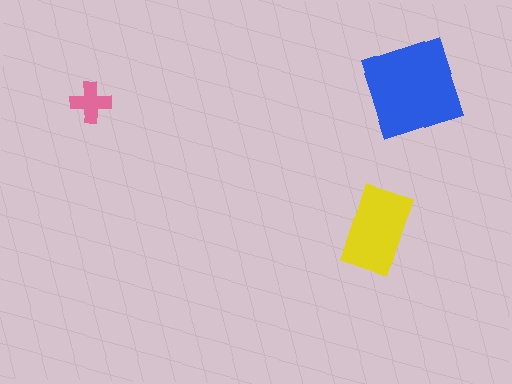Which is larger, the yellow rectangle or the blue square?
The blue square.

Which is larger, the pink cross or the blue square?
The blue square.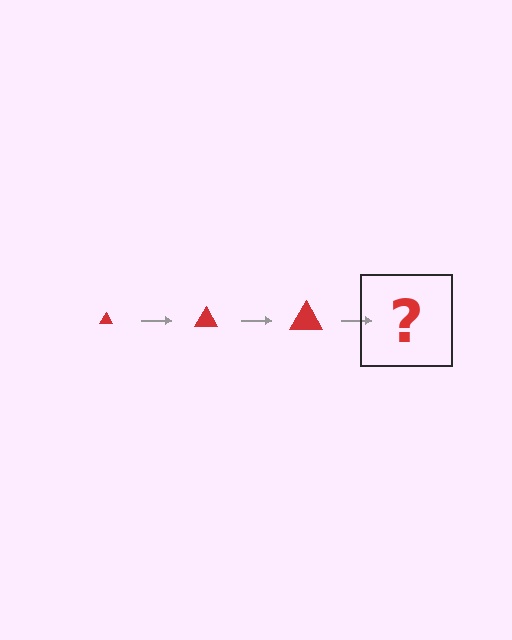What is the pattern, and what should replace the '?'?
The pattern is that the triangle gets progressively larger each step. The '?' should be a red triangle, larger than the previous one.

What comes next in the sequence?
The next element should be a red triangle, larger than the previous one.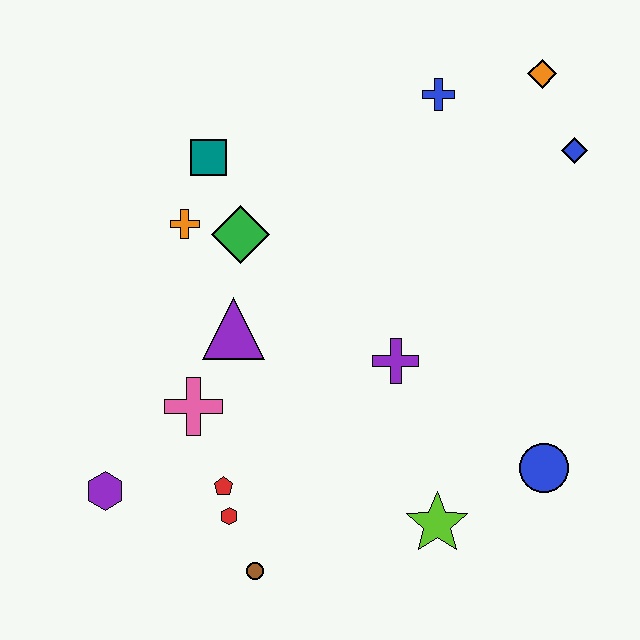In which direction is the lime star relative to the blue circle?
The lime star is to the left of the blue circle.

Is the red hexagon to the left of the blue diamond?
Yes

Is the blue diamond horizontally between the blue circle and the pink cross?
No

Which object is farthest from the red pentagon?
The orange diamond is farthest from the red pentagon.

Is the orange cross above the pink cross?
Yes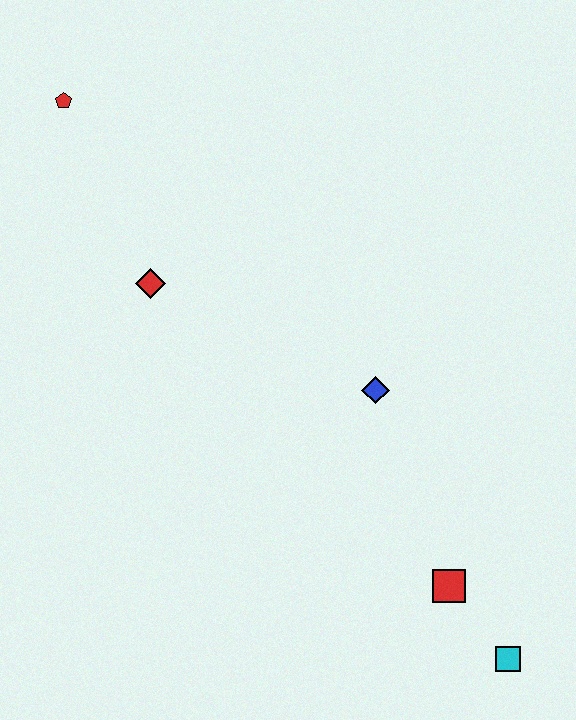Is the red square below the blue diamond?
Yes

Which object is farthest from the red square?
The red pentagon is farthest from the red square.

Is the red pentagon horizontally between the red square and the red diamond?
No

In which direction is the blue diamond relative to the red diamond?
The blue diamond is to the right of the red diamond.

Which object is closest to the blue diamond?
The red square is closest to the blue diamond.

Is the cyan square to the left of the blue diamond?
No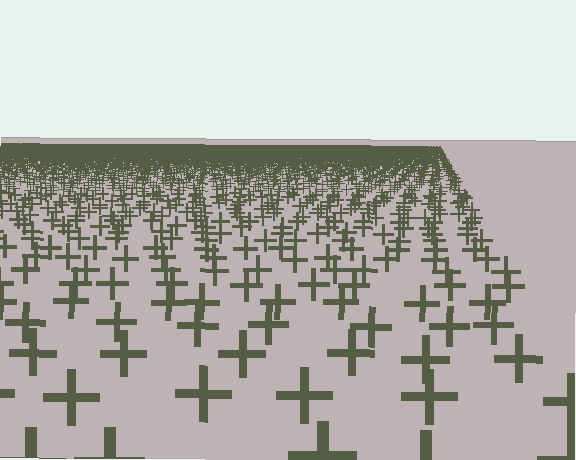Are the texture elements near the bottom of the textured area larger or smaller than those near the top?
Larger. Near the bottom, elements are closer to the viewer and appear at a bigger on-screen size.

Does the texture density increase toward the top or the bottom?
Density increases toward the top.